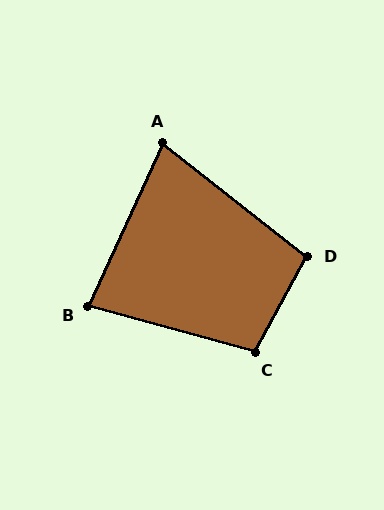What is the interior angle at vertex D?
Approximately 99 degrees (obtuse).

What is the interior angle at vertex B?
Approximately 81 degrees (acute).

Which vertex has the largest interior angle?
C, at approximately 103 degrees.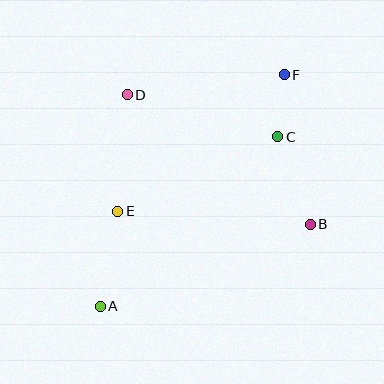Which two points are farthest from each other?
Points A and F are farthest from each other.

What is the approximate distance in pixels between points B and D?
The distance between B and D is approximately 224 pixels.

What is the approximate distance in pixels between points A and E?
The distance between A and E is approximately 97 pixels.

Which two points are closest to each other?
Points C and F are closest to each other.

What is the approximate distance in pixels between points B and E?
The distance between B and E is approximately 193 pixels.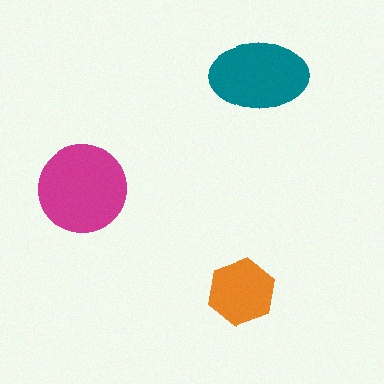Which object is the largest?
The magenta circle.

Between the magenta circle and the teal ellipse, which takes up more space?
The magenta circle.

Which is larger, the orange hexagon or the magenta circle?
The magenta circle.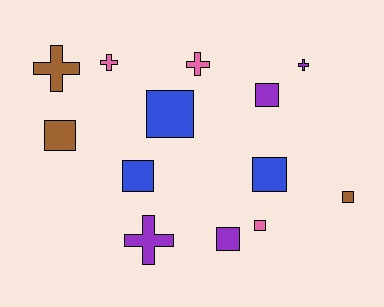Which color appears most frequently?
Purple, with 4 objects.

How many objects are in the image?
There are 13 objects.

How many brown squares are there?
There are 2 brown squares.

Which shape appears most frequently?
Square, with 8 objects.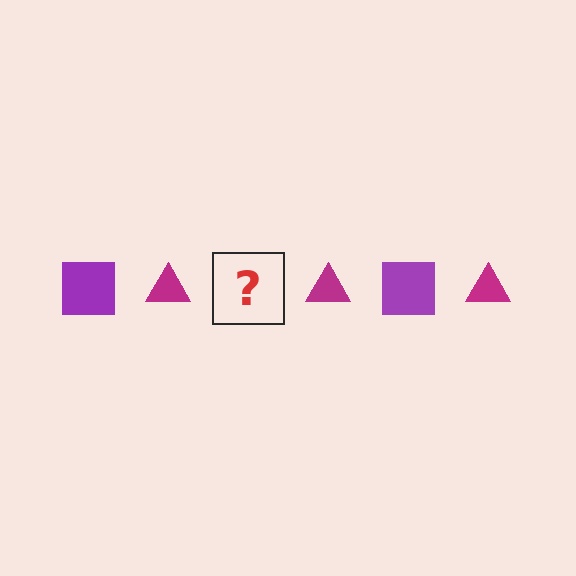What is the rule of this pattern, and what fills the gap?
The rule is that the pattern alternates between purple square and magenta triangle. The gap should be filled with a purple square.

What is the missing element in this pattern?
The missing element is a purple square.